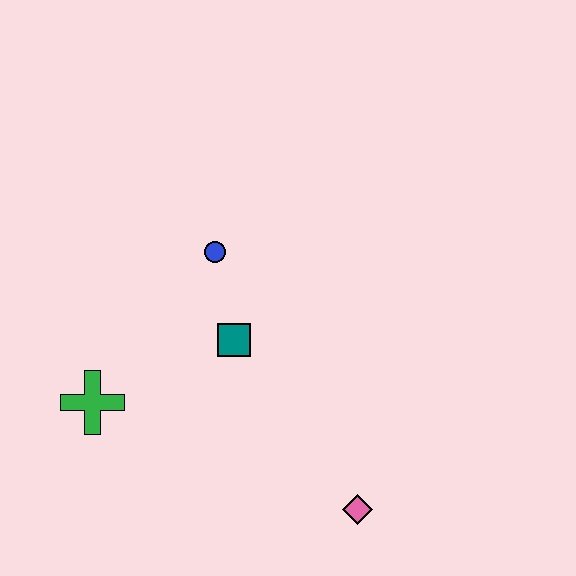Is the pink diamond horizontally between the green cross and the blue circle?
No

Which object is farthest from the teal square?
The pink diamond is farthest from the teal square.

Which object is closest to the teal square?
The blue circle is closest to the teal square.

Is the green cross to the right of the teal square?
No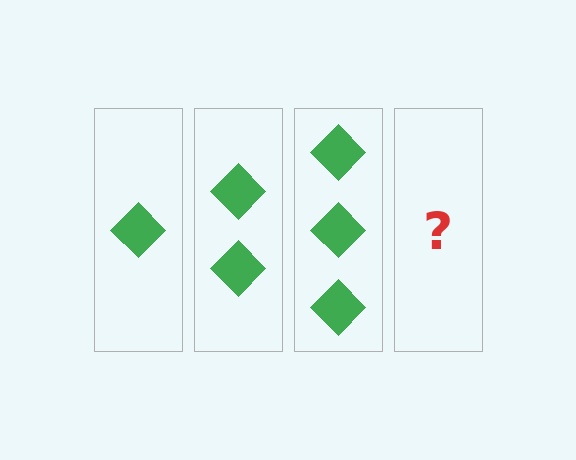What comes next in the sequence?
The next element should be 4 diamonds.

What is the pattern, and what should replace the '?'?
The pattern is that each step adds one more diamond. The '?' should be 4 diamonds.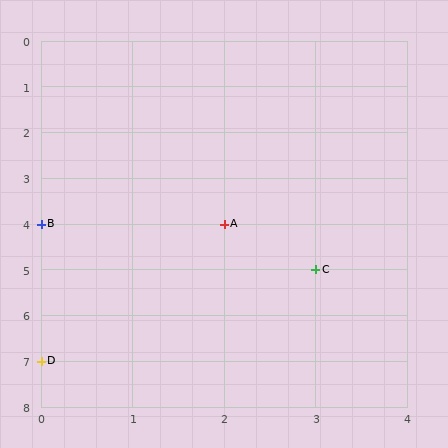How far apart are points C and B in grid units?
Points C and B are 3 columns and 1 row apart (about 3.2 grid units diagonally).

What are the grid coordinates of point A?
Point A is at grid coordinates (2, 4).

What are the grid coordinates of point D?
Point D is at grid coordinates (0, 7).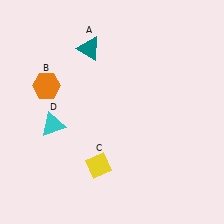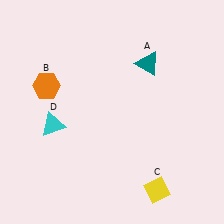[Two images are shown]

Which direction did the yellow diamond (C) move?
The yellow diamond (C) moved right.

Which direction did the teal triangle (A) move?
The teal triangle (A) moved right.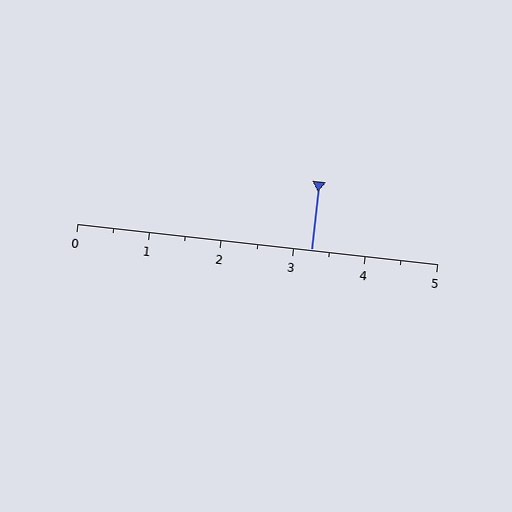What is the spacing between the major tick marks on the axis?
The major ticks are spaced 1 apart.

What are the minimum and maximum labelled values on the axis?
The axis runs from 0 to 5.